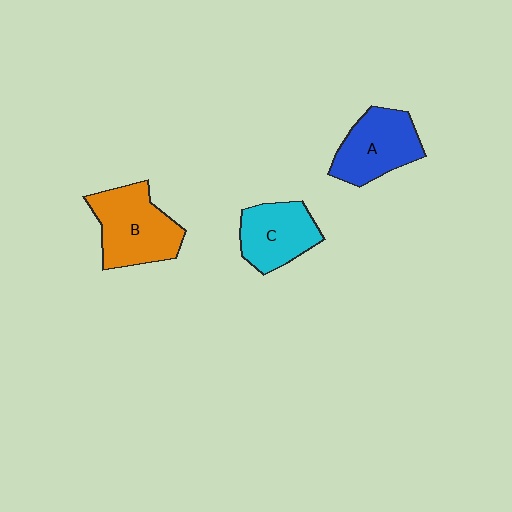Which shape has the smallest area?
Shape C (cyan).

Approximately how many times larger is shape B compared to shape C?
Approximately 1.3 times.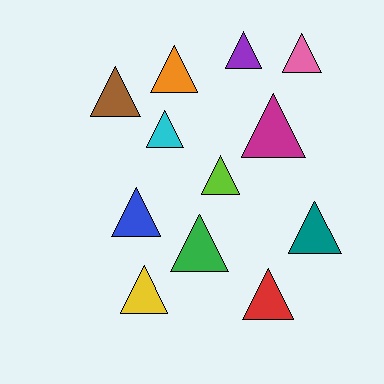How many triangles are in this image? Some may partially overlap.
There are 12 triangles.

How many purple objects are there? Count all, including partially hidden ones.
There is 1 purple object.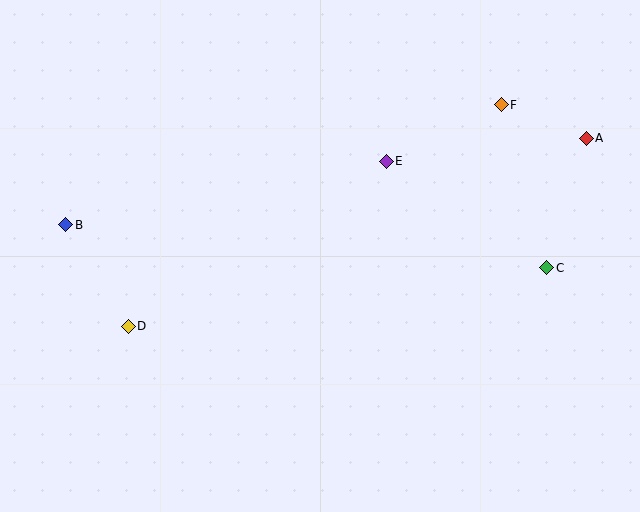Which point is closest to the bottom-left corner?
Point D is closest to the bottom-left corner.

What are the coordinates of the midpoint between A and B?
The midpoint between A and B is at (326, 181).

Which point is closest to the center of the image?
Point E at (386, 161) is closest to the center.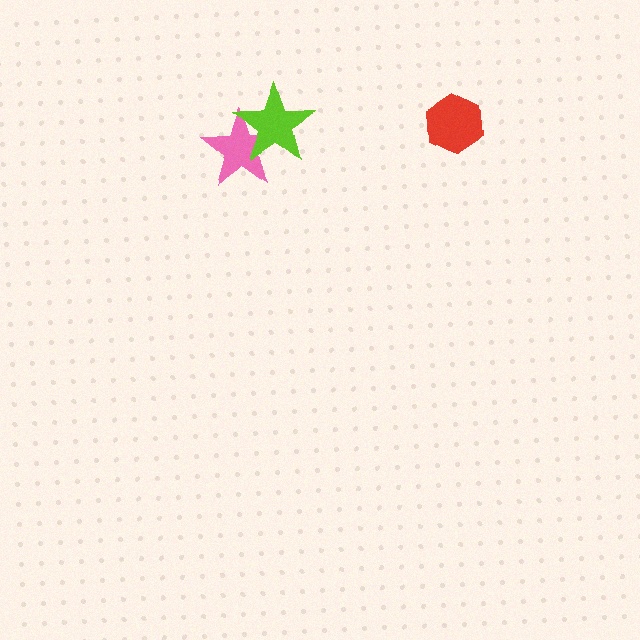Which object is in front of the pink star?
The lime star is in front of the pink star.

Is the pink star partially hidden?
Yes, it is partially covered by another shape.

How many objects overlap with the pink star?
1 object overlaps with the pink star.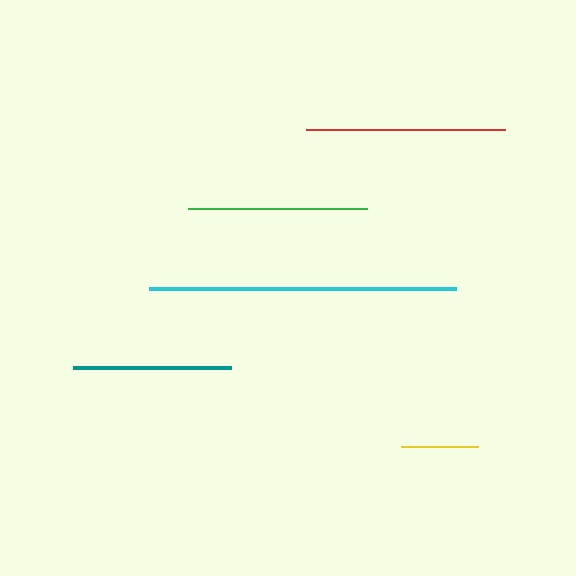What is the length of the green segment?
The green segment is approximately 179 pixels long.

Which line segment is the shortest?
The yellow line is the shortest at approximately 77 pixels.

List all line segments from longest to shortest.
From longest to shortest: cyan, red, green, teal, yellow.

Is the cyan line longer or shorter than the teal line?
The cyan line is longer than the teal line.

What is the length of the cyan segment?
The cyan segment is approximately 307 pixels long.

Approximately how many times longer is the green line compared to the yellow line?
The green line is approximately 2.3 times the length of the yellow line.